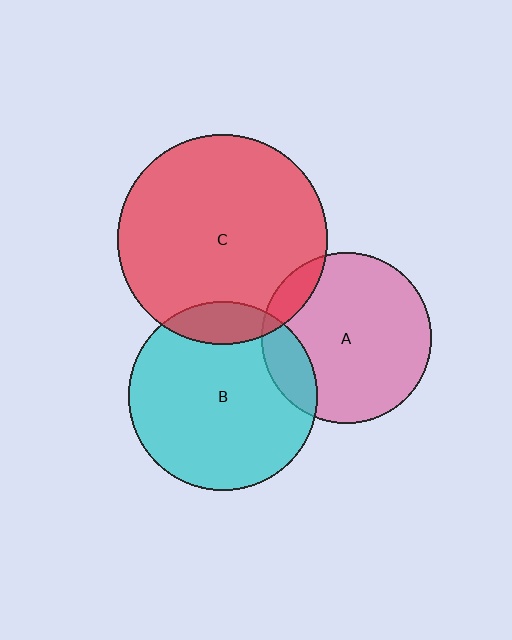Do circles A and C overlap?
Yes.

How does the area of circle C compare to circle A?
Approximately 1.5 times.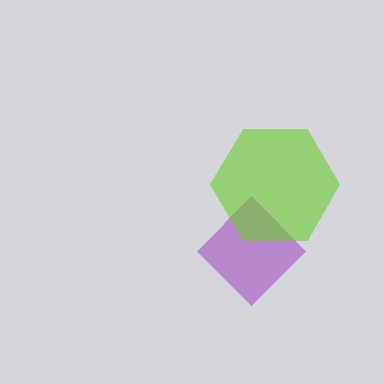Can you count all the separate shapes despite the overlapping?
Yes, there are 2 separate shapes.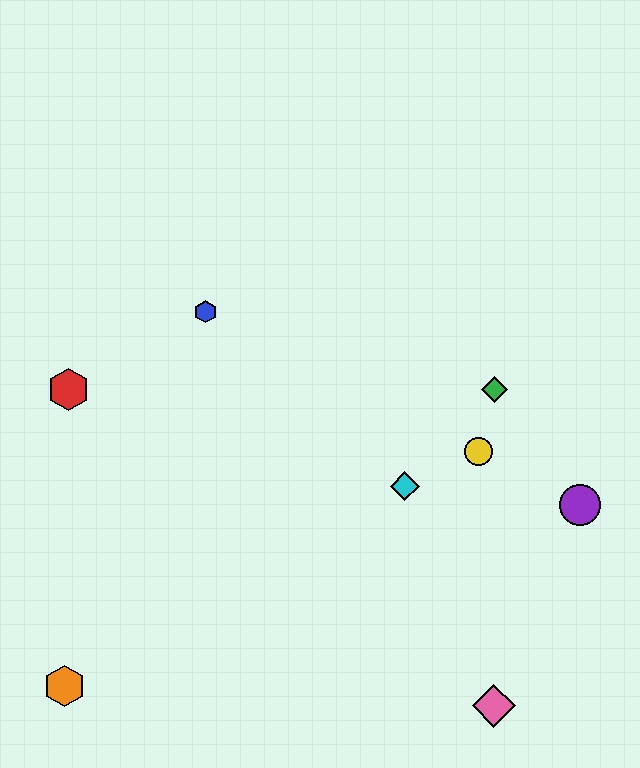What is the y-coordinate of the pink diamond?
The pink diamond is at y≈706.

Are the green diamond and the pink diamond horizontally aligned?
No, the green diamond is at y≈390 and the pink diamond is at y≈706.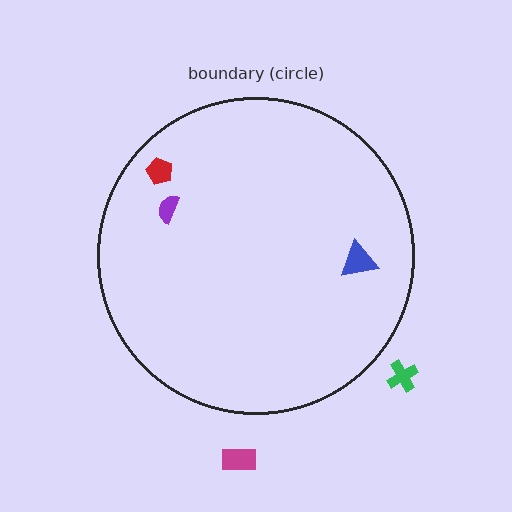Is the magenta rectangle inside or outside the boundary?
Outside.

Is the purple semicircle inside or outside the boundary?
Inside.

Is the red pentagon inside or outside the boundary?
Inside.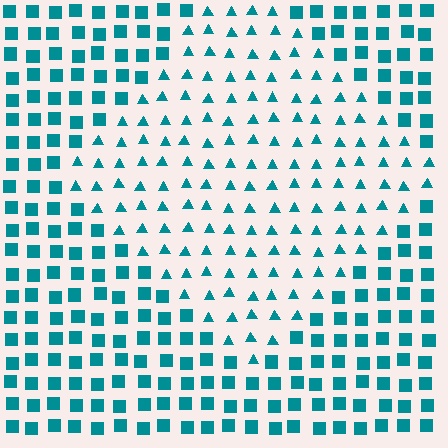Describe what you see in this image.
The image is filled with small teal elements arranged in a uniform grid. A diamond-shaped region contains triangles, while the surrounding area contains squares. The boundary is defined purely by the change in element shape.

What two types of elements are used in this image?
The image uses triangles inside the diamond region and squares outside it.